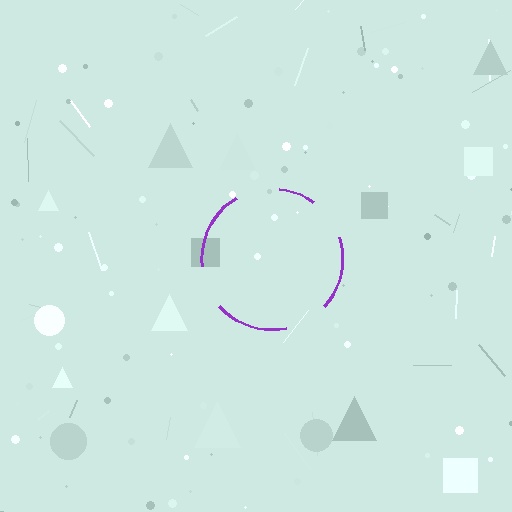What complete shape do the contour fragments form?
The contour fragments form a circle.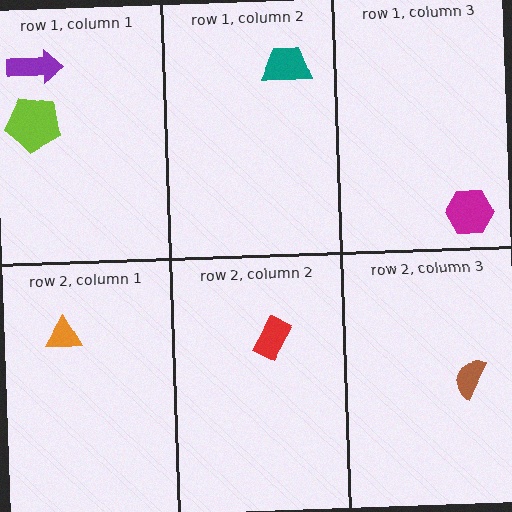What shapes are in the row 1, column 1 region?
The purple arrow, the lime pentagon.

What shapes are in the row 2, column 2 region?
The red rectangle.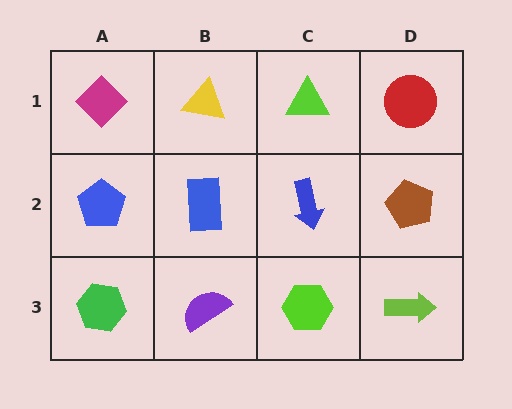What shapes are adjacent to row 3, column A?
A blue pentagon (row 2, column A), a purple semicircle (row 3, column B).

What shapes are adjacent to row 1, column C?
A blue arrow (row 2, column C), a yellow triangle (row 1, column B), a red circle (row 1, column D).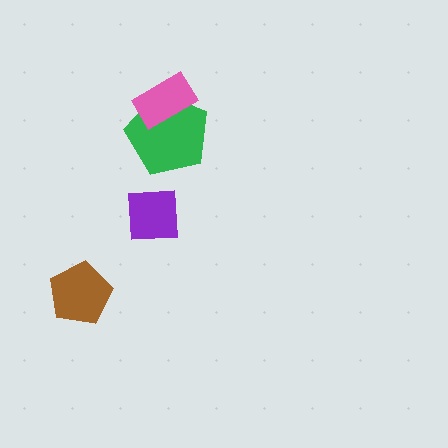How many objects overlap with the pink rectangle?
1 object overlaps with the pink rectangle.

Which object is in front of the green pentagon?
The pink rectangle is in front of the green pentagon.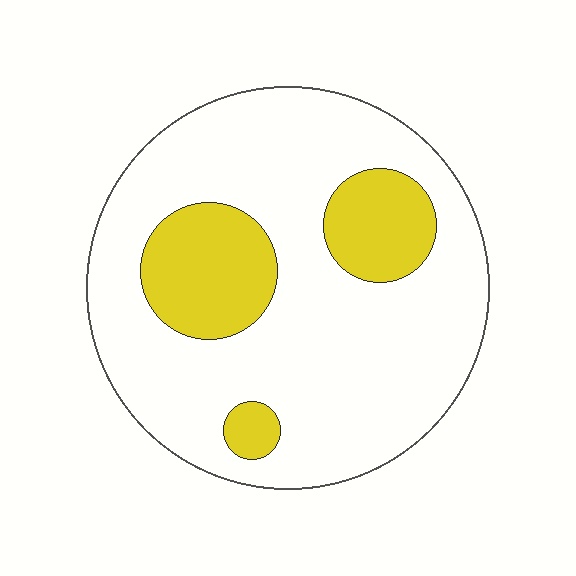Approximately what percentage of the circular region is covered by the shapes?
Approximately 20%.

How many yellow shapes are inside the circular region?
3.